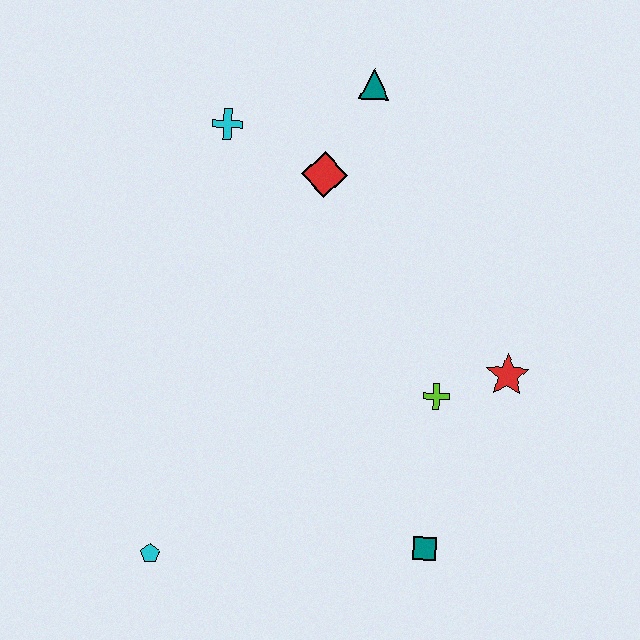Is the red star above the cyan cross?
No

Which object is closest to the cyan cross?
The red diamond is closest to the cyan cross.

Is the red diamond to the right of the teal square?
No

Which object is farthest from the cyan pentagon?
The teal triangle is farthest from the cyan pentagon.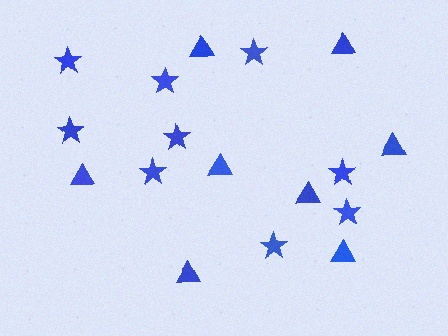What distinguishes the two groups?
There are 2 groups: one group of stars (9) and one group of triangles (8).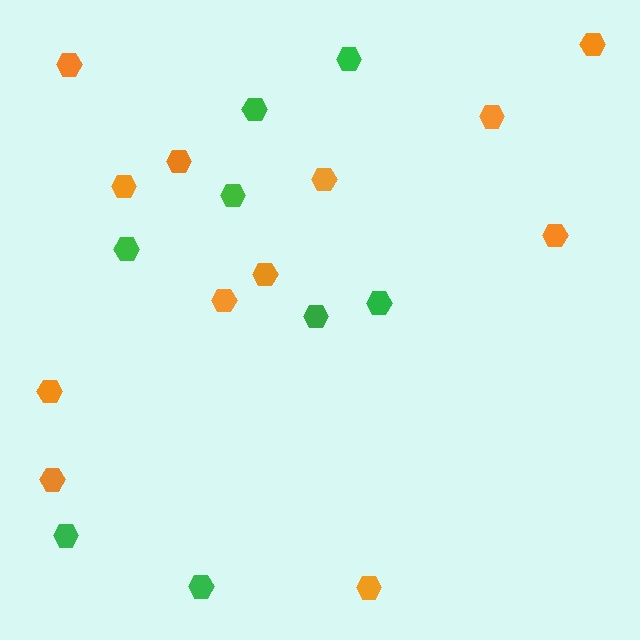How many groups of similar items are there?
There are 2 groups: one group of green hexagons (8) and one group of orange hexagons (12).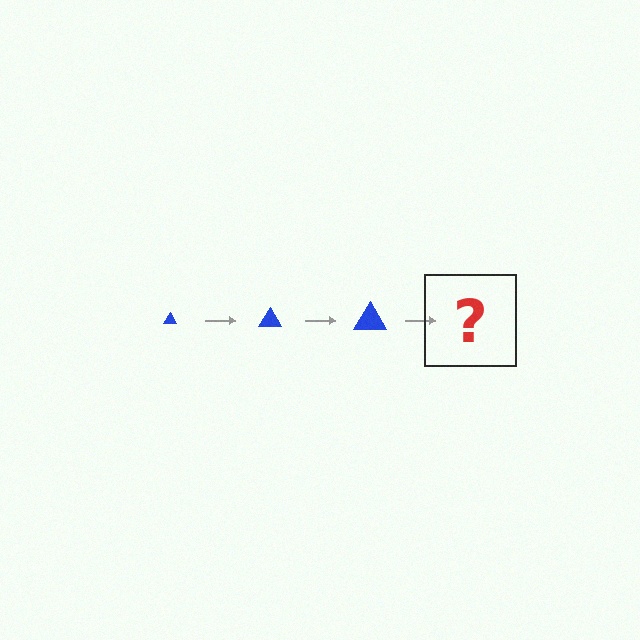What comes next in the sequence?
The next element should be a blue triangle, larger than the previous one.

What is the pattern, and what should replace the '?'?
The pattern is that the triangle gets progressively larger each step. The '?' should be a blue triangle, larger than the previous one.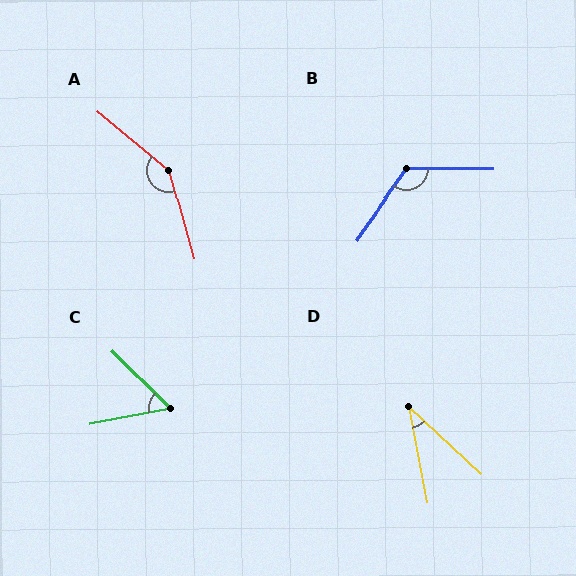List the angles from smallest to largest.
D (37°), C (56°), B (125°), A (146°).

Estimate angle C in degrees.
Approximately 56 degrees.